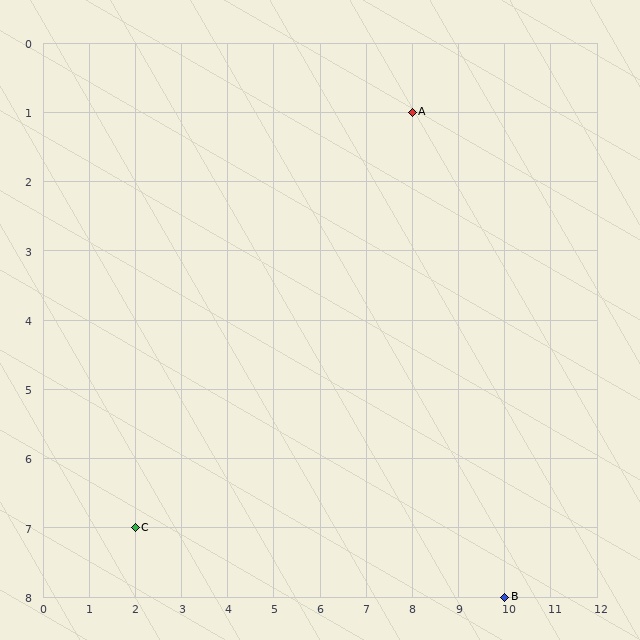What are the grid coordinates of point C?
Point C is at grid coordinates (2, 7).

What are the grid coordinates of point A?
Point A is at grid coordinates (8, 1).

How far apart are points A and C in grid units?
Points A and C are 6 columns and 6 rows apart (about 8.5 grid units diagonally).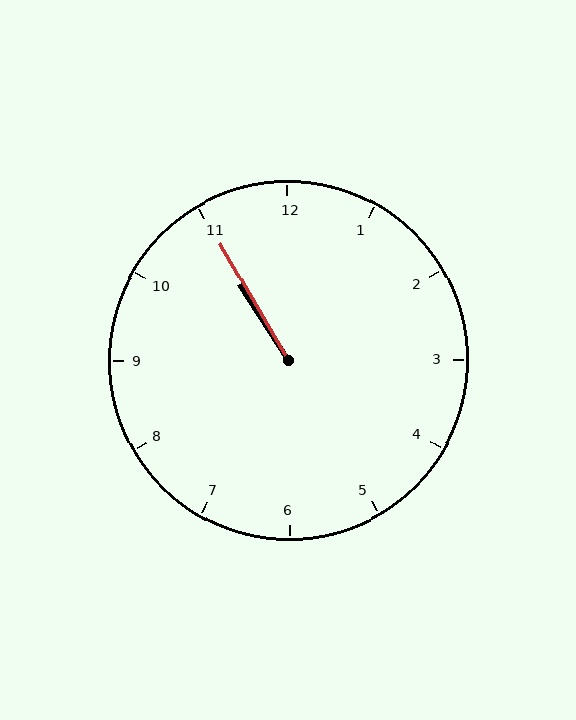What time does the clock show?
10:55.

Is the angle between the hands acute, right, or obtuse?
It is acute.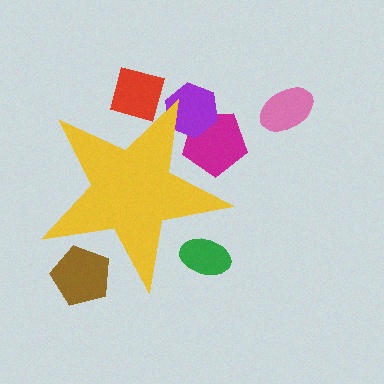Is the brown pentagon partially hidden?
Yes, the brown pentagon is partially hidden behind the yellow star.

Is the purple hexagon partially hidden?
Yes, the purple hexagon is partially hidden behind the yellow star.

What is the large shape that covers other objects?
A yellow star.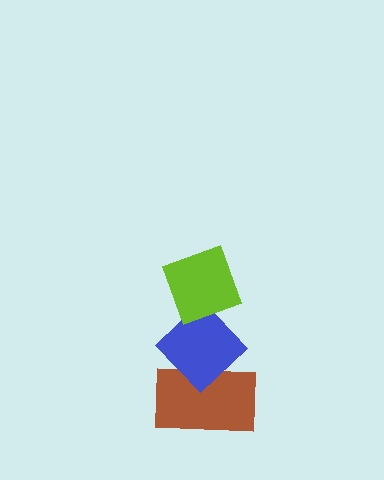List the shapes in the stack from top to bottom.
From top to bottom: the lime diamond, the blue diamond, the brown rectangle.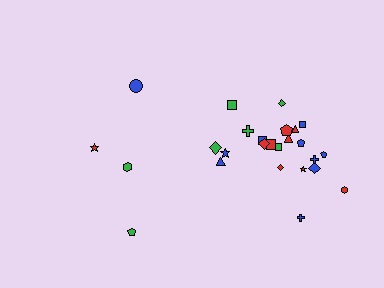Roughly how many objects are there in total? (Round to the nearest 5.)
Roughly 25 objects in total.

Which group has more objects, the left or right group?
The right group.